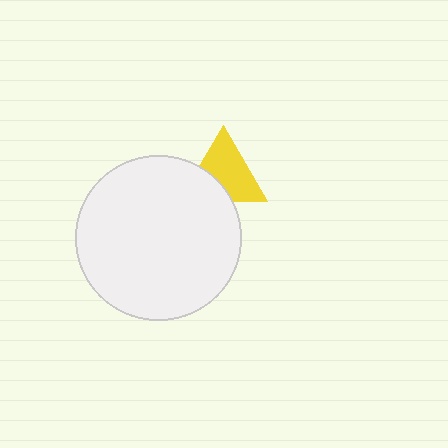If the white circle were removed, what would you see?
You would see the complete yellow triangle.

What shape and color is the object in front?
The object in front is a white circle.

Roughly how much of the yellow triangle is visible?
Most of it is visible (roughly 68%).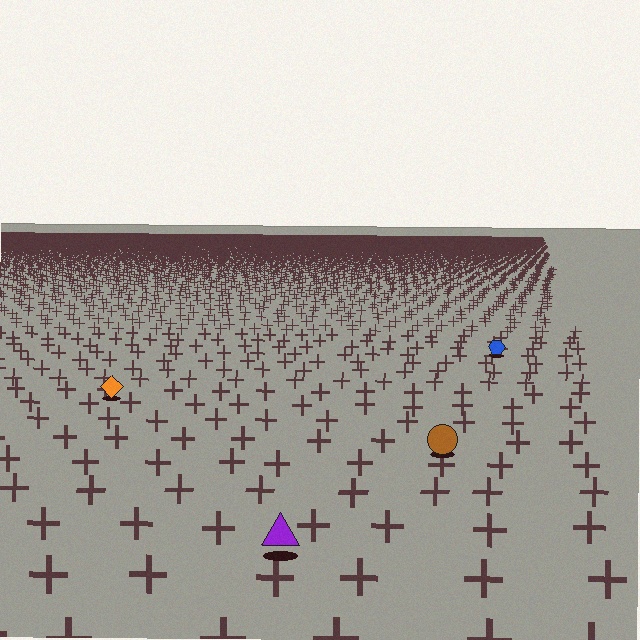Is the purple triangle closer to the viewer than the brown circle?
Yes. The purple triangle is closer — you can tell from the texture gradient: the ground texture is coarser near it.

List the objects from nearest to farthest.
From nearest to farthest: the purple triangle, the brown circle, the orange diamond, the blue hexagon.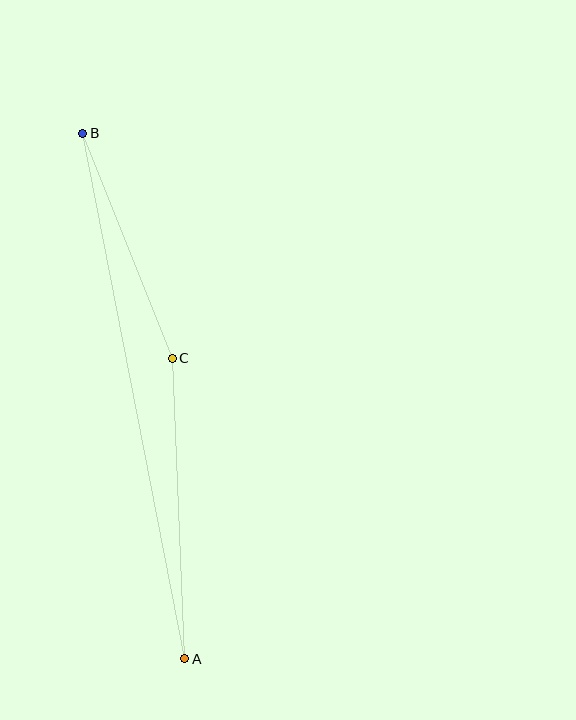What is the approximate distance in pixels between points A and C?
The distance between A and C is approximately 301 pixels.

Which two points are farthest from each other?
Points A and B are farthest from each other.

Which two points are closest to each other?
Points B and C are closest to each other.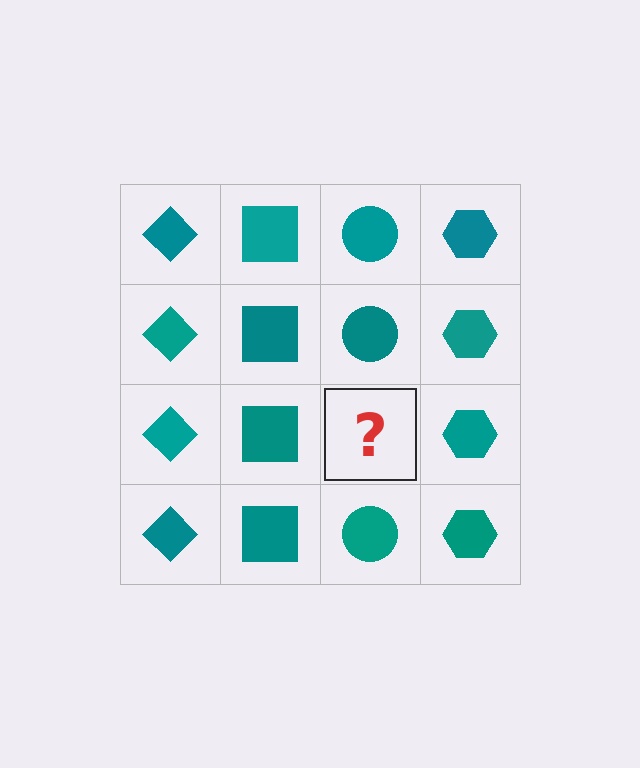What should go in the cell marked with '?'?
The missing cell should contain a teal circle.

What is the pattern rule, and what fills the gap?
The rule is that each column has a consistent shape. The gap should be filled with a teal circle.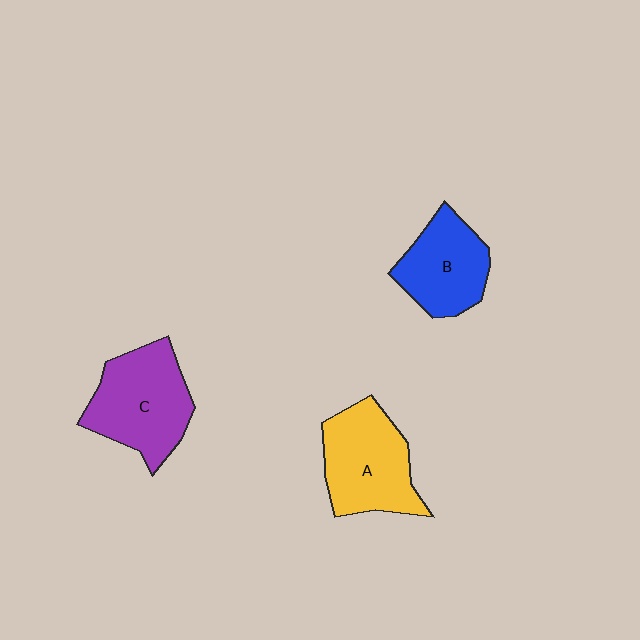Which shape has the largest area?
Shape C (purple).